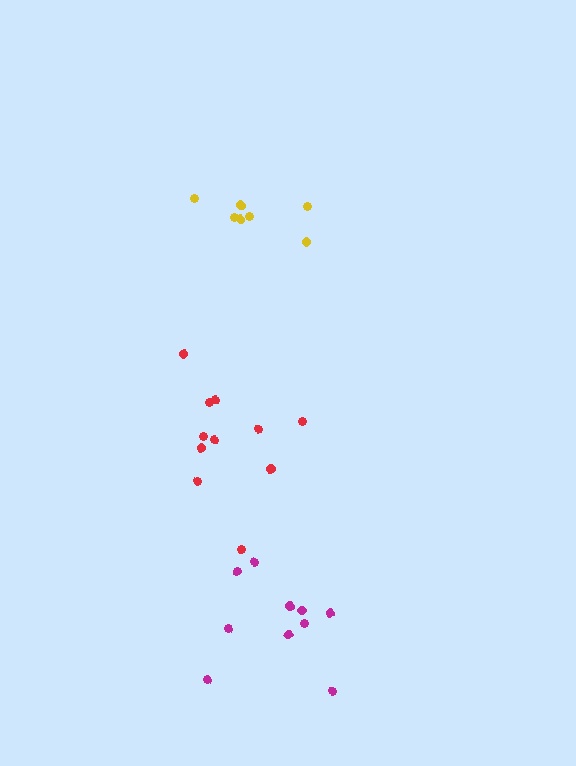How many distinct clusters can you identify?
There are 3 distinct clusters.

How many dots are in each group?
Group 1: 11 dots, Group 2: 7 dots, Group 3: 10 dots (28 total).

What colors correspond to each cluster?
The clusters are colored: red, yellow, magenta.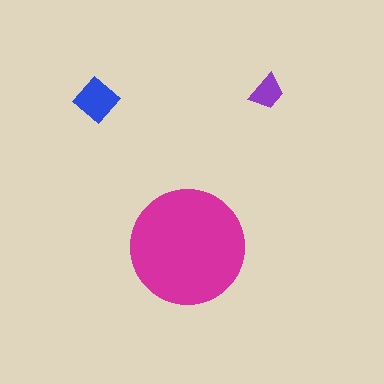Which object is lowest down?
The magenta circle is bottommost.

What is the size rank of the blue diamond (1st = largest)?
2nd.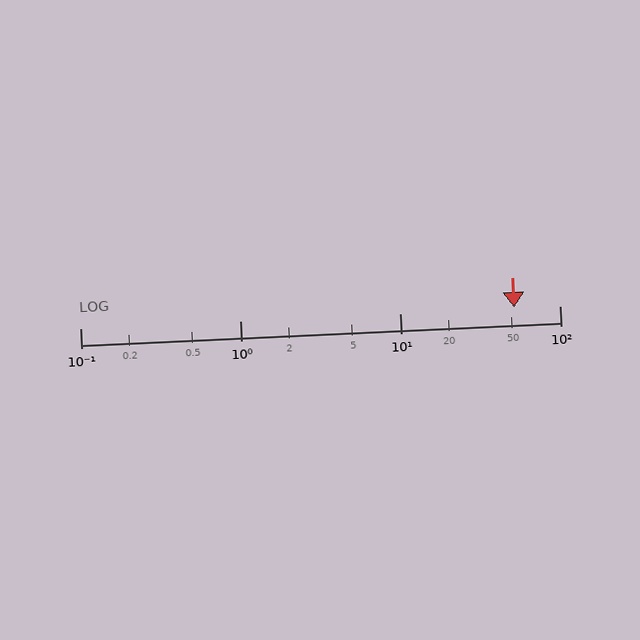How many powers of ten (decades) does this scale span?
The scale spans 3 decades, from 0.1 to 100.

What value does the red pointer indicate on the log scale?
The pointer indicates approximately 52.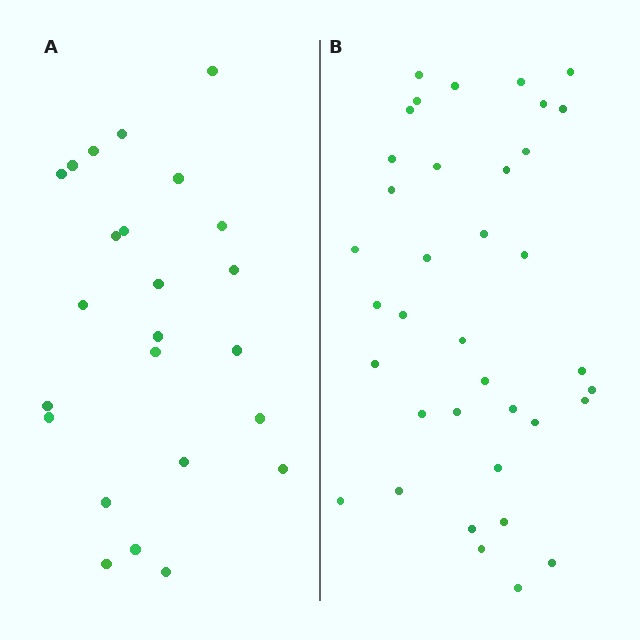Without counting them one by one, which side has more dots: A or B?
Region B (the right region) has more dots.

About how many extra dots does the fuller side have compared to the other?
Region B has approximately 15 more dots than region A.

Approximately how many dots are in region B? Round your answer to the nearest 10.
About 40 dots. (The exact count is 37, which rounds to 40.)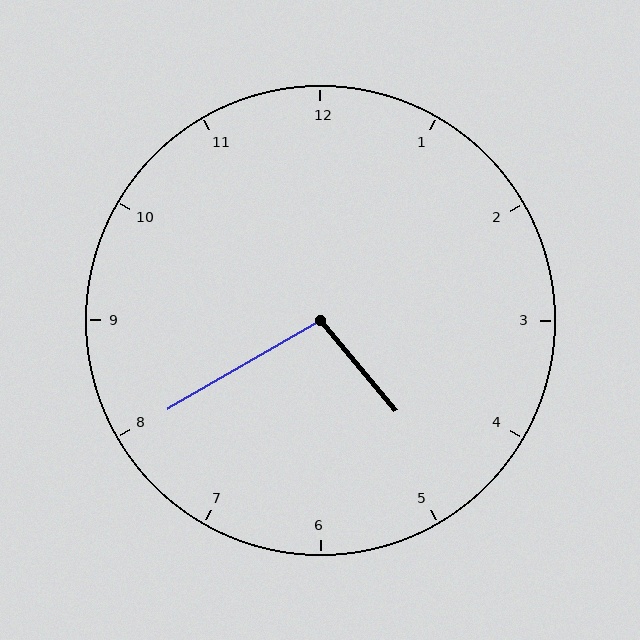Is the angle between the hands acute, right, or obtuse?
It is obtuse.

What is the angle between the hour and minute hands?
Approximately 100 degrees.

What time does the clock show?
4:40.